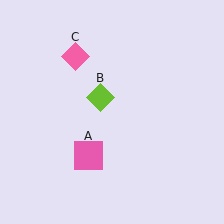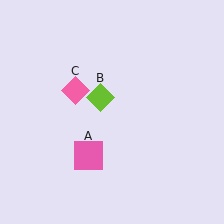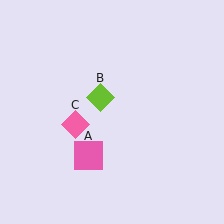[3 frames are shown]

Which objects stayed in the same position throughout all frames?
Pink square (object A) and lime diamond (object B) remained stationary.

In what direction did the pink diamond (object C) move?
The pink diamond (object C) moved down.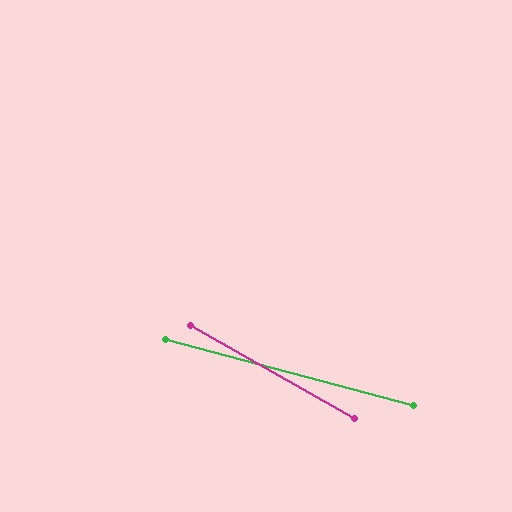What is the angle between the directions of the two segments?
Approximately 15 degrees.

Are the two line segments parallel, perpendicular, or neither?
Neither parallel nor perpendicular — they differ by about 15°.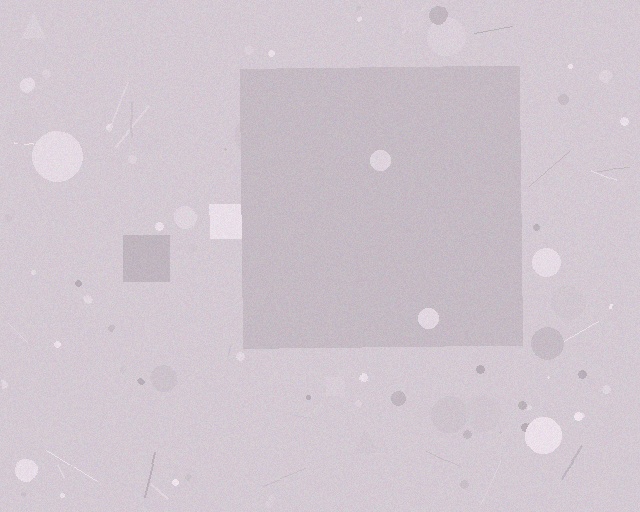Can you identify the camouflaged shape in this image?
The camouflaged shape is a square.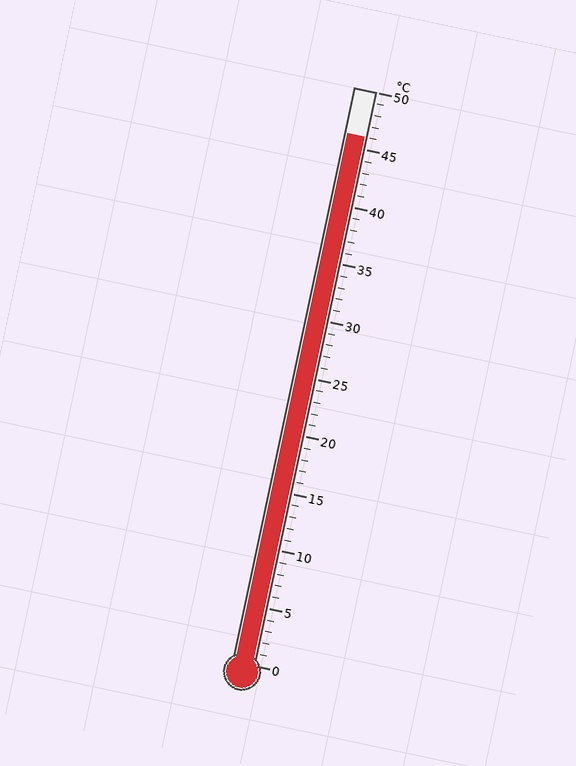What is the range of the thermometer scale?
The thermometer scale ranges from 0°C to 50°C.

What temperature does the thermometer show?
The thermometer shows approximately 46°C.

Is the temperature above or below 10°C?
The temperature is above 10°C.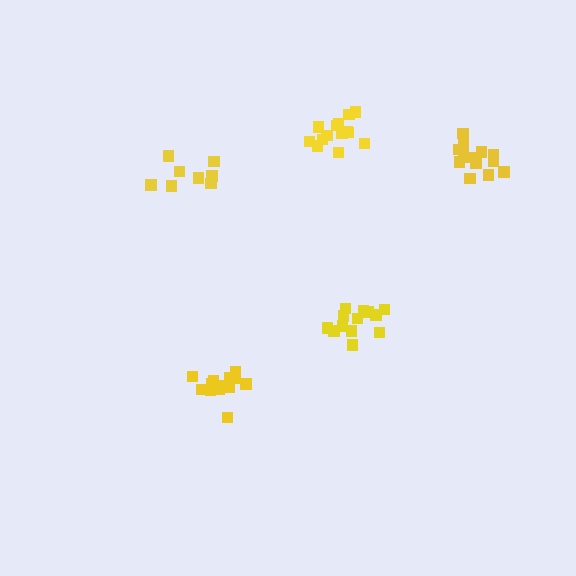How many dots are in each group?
Group 1: 14 dots, Group 2: 13 dots, Group 3: 13 dots, Group 4: 13 dots, Group 5: 8 dots (61 total).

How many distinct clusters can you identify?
There are 5 distinct clusters.